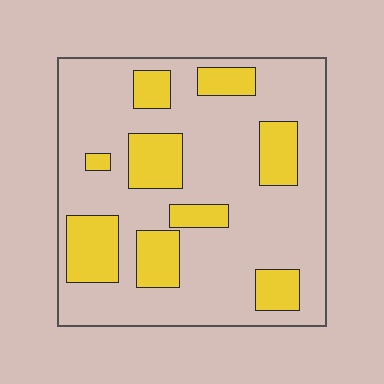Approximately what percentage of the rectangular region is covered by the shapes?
Approximately 25%.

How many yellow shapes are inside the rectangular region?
9.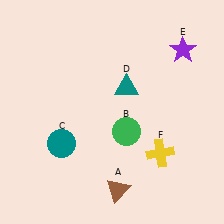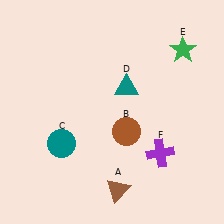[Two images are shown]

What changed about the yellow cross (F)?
In Image 1, F is yellow. In Image 2, it changed to purple.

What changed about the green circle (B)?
In Image 1, B is green. In Image 2, it changed to brown.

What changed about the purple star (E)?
In Image 1, E is purple. In Image 2, it changed to green.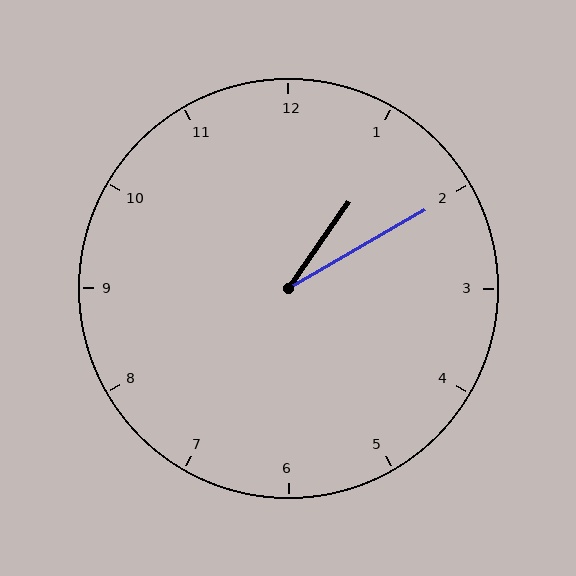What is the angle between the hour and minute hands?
Approximately 25 degrees.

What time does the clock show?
1:10.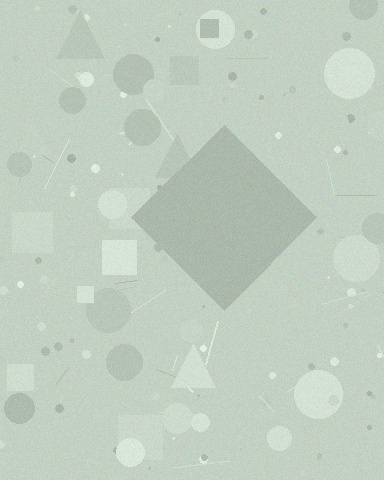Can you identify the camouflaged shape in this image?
The camouflaged shape is a diamond.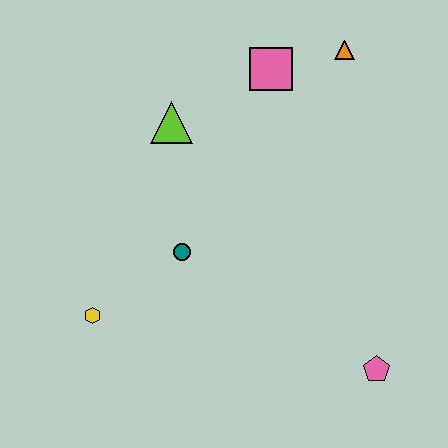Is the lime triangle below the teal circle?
No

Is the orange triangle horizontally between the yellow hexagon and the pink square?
No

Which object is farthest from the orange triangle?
The yellow hexagon is farthest from the orange triangle.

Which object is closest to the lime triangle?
The pink square is closest to the lime triangle.